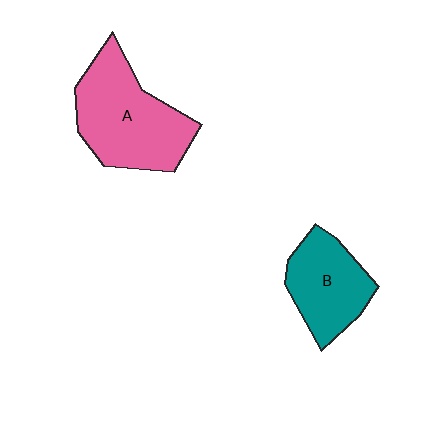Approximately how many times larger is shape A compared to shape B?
Approximately 1.4 times.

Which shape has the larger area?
Shape A (pink).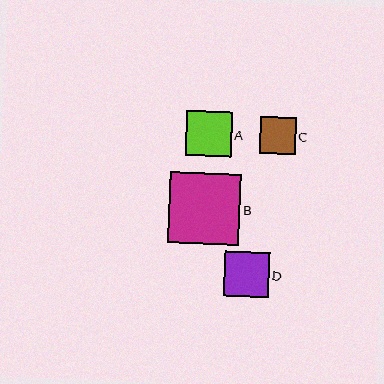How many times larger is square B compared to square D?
Square B is approximately 1.6 times the size of square D.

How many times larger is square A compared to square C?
Square A is approximately 1.2 times the size of square C.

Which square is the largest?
Square B is the largest with a size of approximately 72 pixels.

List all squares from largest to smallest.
From largest to smallest: B, A, D, C.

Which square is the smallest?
Square C is the smallest with a size of approximately 36 pixels.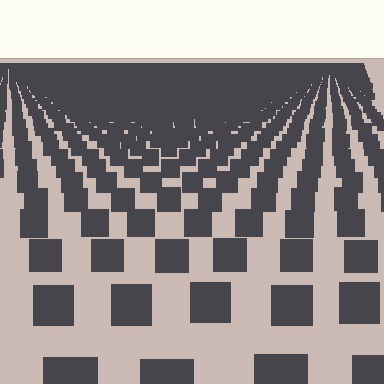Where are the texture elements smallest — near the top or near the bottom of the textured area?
Near the top.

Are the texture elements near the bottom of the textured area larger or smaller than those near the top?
Larger. Near the bottom, elements are closer to the viewer and appear at a bigger on-screen size.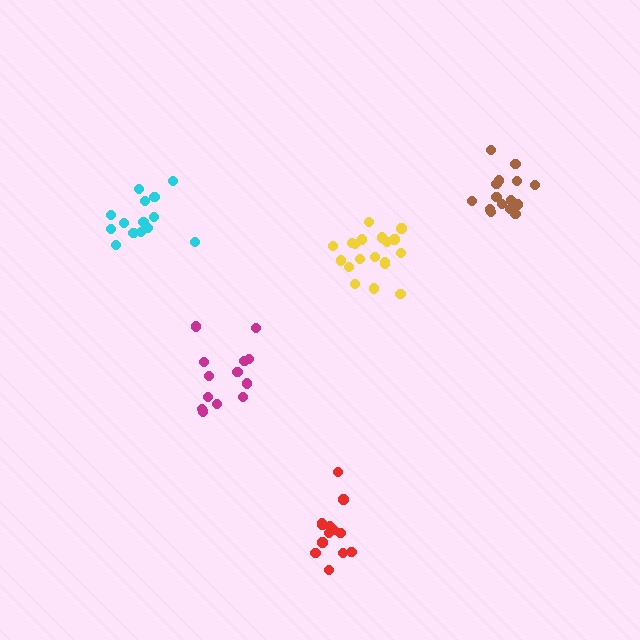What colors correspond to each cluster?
The clusters are colored: yellow, red, brown, cyan, magenta.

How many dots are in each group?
Group 1: 19 dots, Group 2: 13 dots, Group 3: 15 dots, Group 4: 14 dots, Group 5: 13 dots (74 total).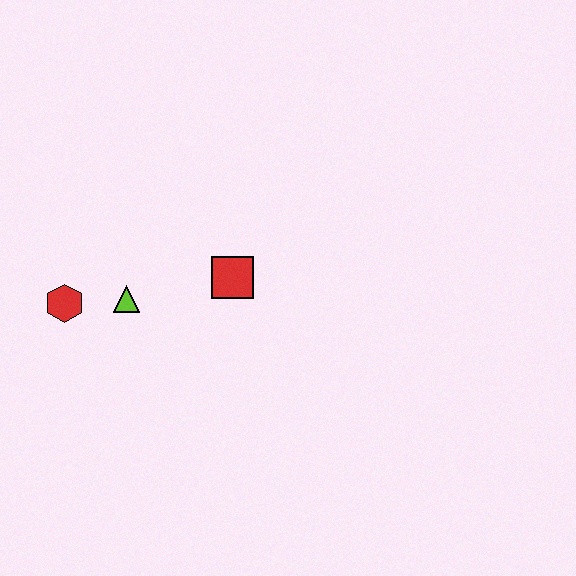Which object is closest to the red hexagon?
The lime triangle is closest to the red hexagon.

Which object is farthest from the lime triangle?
The red square is farthest from the lime triangle.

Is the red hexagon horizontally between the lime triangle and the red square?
No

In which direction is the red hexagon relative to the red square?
The red hexagon is to the left of the red square.